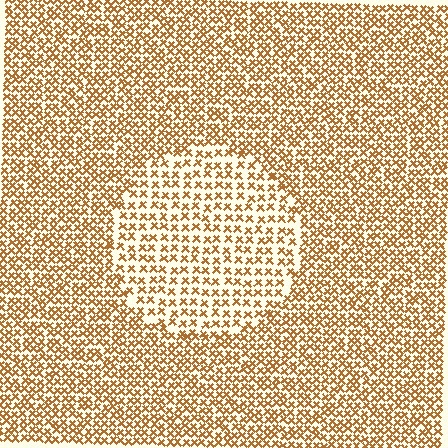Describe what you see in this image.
The image contains small brown elements arranged at two different densities. A circle-shaped region is visible where the elements are less densely packed than the surrounding area.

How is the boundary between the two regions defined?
The boundary is defined by a change in element density (approximately 1.7x ratio). All elements are the same color, size, and shape.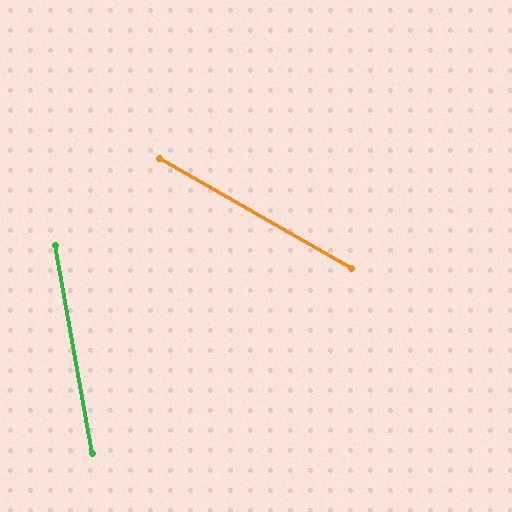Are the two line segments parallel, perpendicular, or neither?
Neither parallel nor perpendicular — they differ by about 50°.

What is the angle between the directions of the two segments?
Approximately 50 degrees.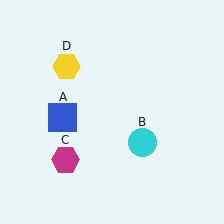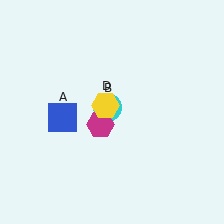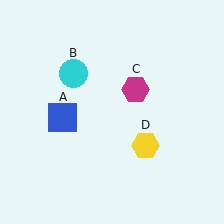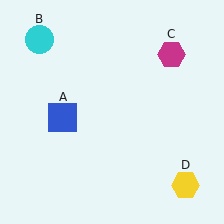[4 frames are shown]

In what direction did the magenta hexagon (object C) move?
The magenta hexagon (object C) moved up and to the right.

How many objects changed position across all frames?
3 objects changed position: cyan circle (object B), magenta hexagon (object C), yellow hexagon (object D).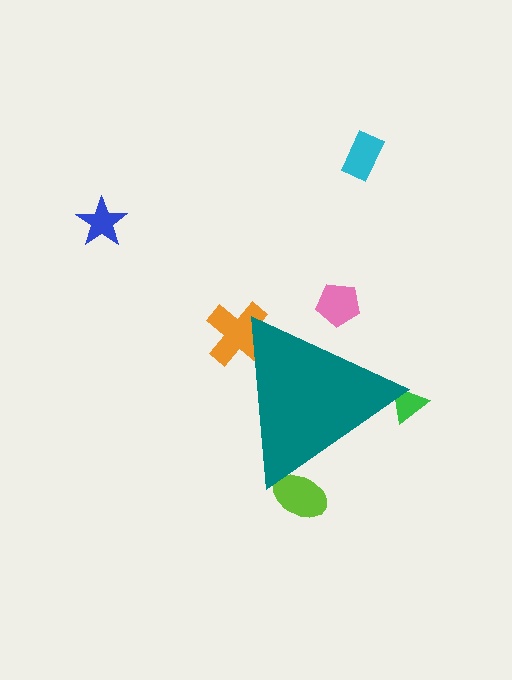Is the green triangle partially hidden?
Yes, the green triangle is partially hidden behind the teal triangle.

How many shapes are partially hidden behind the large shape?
4 shapes are partially hidden.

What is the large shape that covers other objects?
A teal triangle.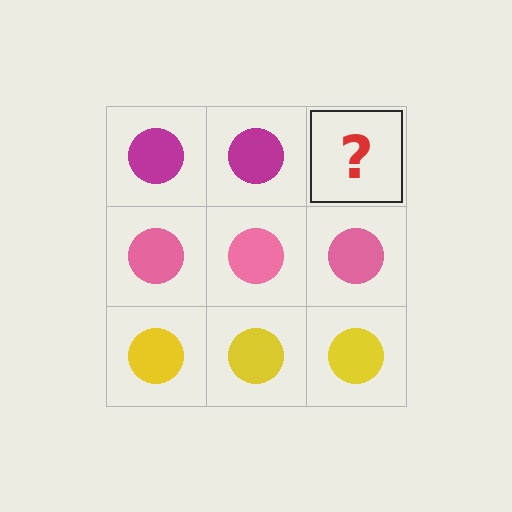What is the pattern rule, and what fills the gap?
The rule is that each row has a consistent color. The gap should be filled with a magenta circle.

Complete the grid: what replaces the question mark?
The question mark should be replaced with a magenta circle.